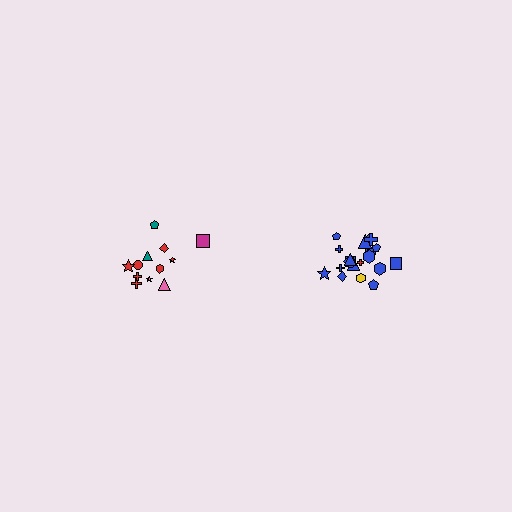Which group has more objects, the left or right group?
The right group.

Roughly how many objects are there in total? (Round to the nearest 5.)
Roughly 35 objects in total.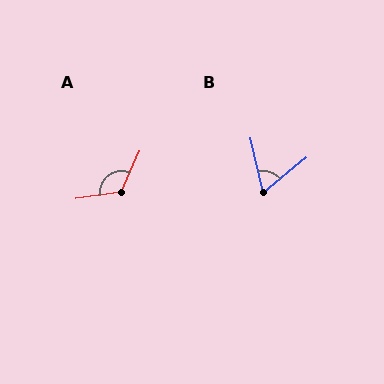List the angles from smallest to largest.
B (63°), A (123°).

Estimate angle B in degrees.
Approximately 63 degrees.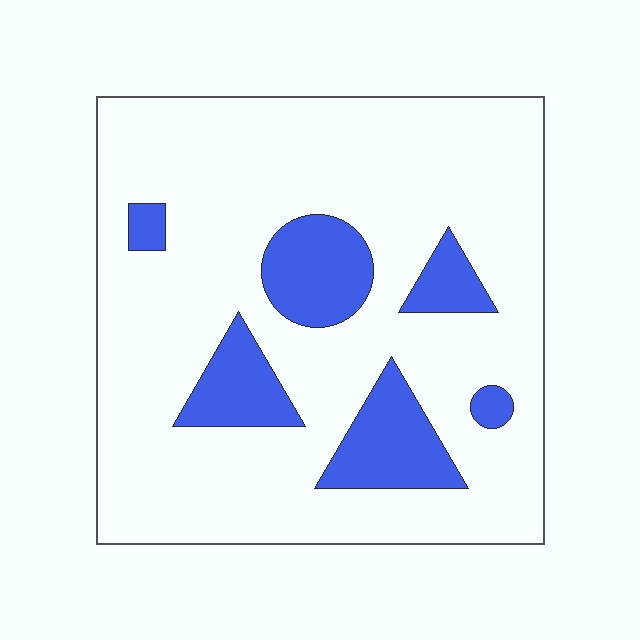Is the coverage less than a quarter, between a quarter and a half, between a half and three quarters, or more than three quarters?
Less than a quarter.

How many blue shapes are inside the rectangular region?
6.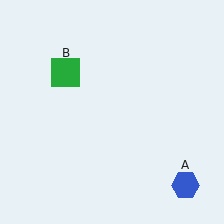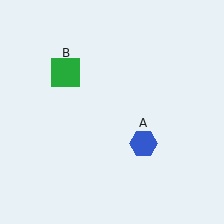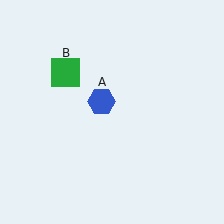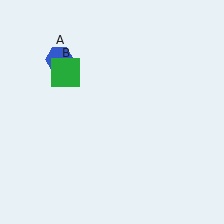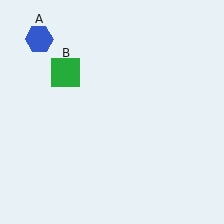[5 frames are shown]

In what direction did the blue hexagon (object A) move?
The blue hexagon (object A) moved up and to the left.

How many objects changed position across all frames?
1 object changed position: blue hexagon (object A).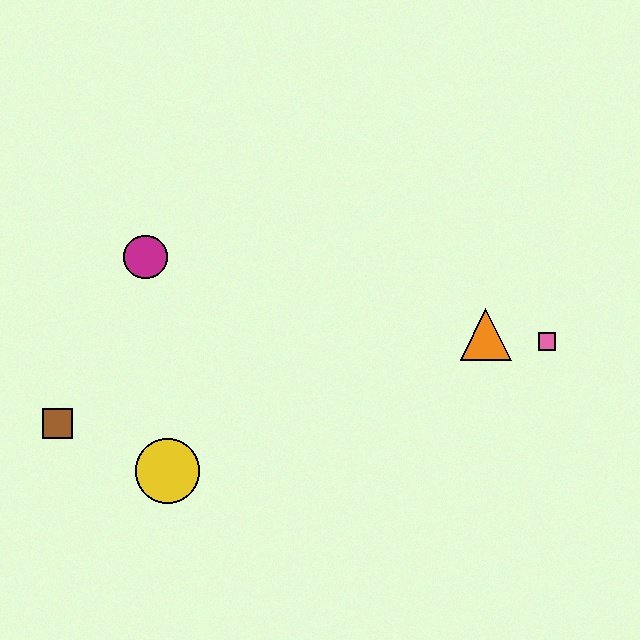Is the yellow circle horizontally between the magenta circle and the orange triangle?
Yes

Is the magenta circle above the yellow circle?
Yes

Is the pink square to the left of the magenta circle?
No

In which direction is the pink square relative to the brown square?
The pink square is to the right of the brown square.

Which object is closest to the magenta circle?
The brown square is closest to the magenta circle.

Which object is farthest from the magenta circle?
The pink square is farthest from the magenta circle.